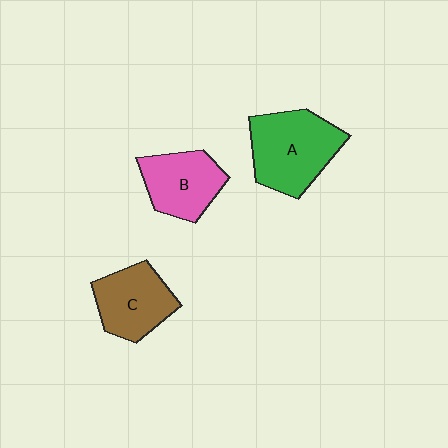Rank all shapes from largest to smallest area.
From largest to smallest: A (green), C (brown), B (pink).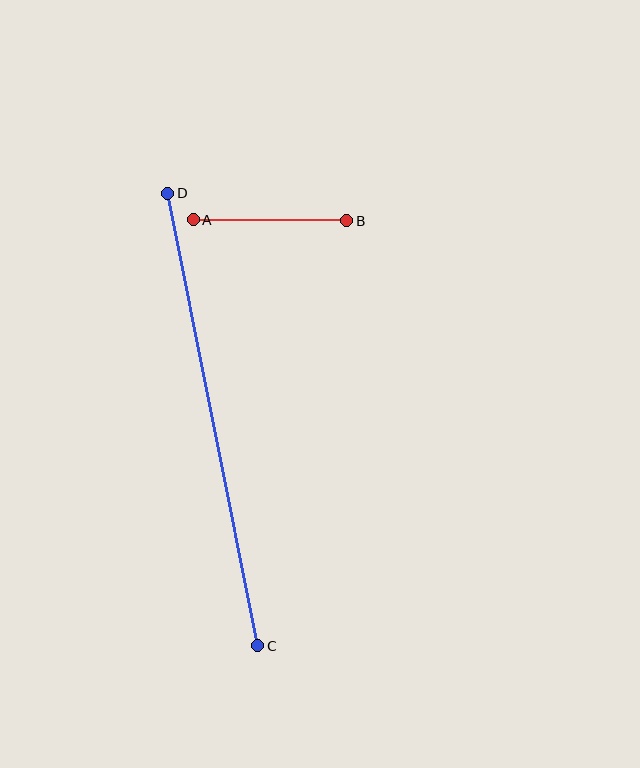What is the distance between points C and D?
The distance is approximately 461 pixels.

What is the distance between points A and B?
The distance is approximately 154 pixels.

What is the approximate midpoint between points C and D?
The midpoint is at approximately (213, 420) pixels.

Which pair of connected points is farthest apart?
Points C and D are farthest apart.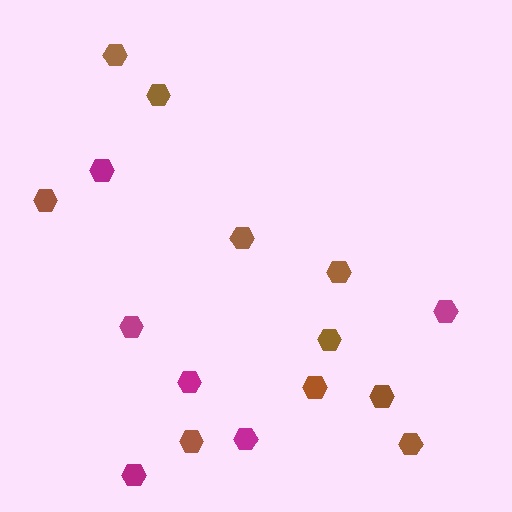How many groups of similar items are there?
There are 2 groups: one group of magenta hexagons (6) and one group of brown hexagons (10).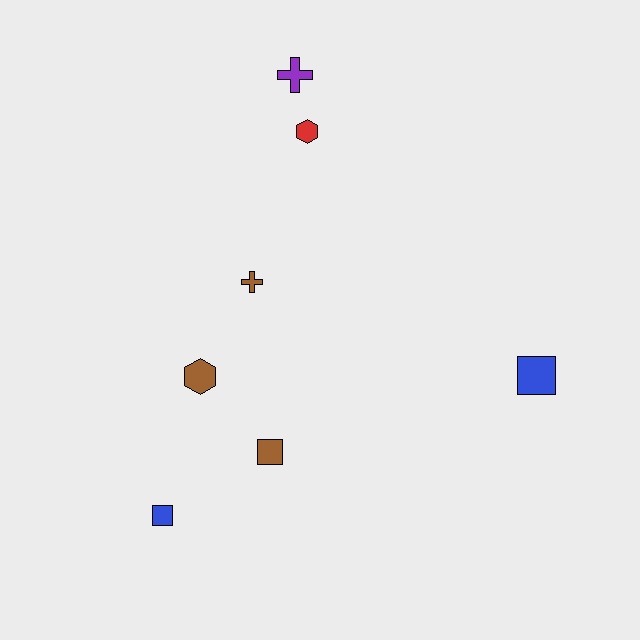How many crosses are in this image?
There are 2 crosses.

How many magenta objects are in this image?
There are no magenta objects.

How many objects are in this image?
There are 7 objects.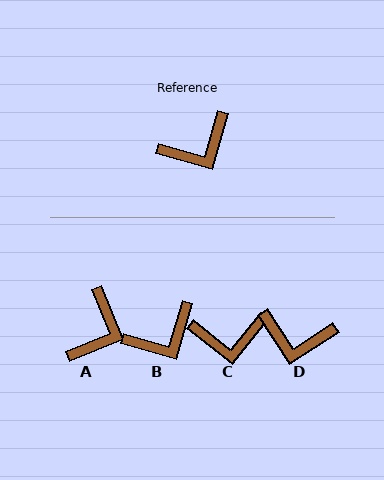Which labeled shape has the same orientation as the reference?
B.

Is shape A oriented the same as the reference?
No, it is off by about 39 degrees.